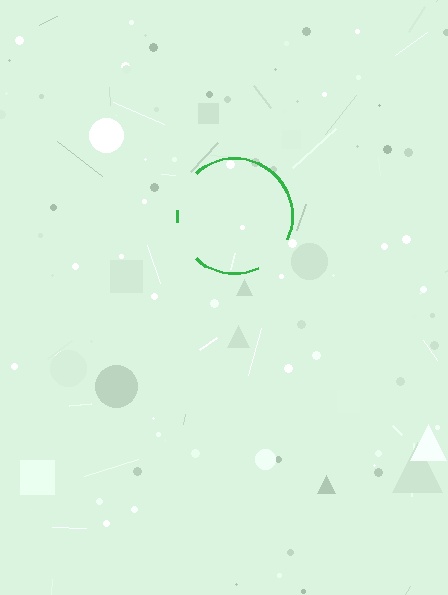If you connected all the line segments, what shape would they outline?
They would outline a circle.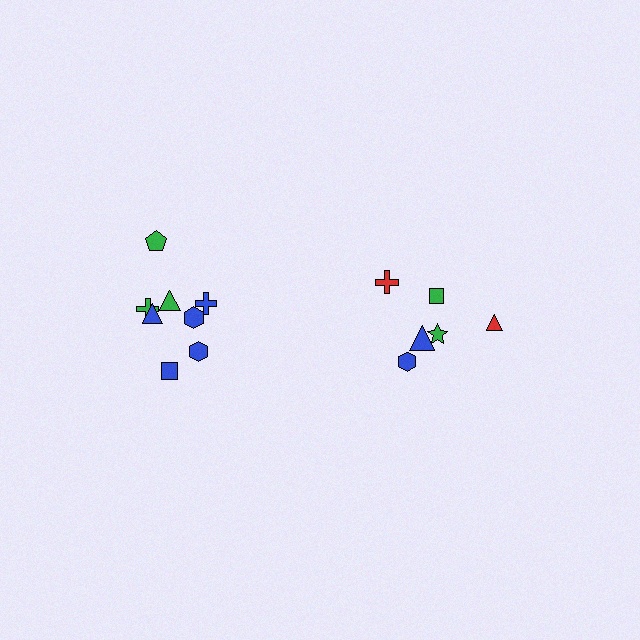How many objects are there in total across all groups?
There are 14 objects.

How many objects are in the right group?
There are 6 objects.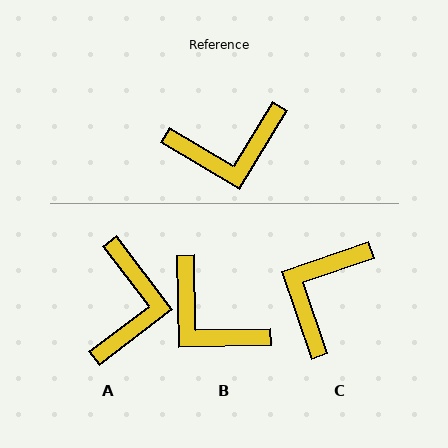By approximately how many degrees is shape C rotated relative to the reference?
Approximately 130 degrees clockwise.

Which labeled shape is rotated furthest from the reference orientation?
C, about 130 degrees away.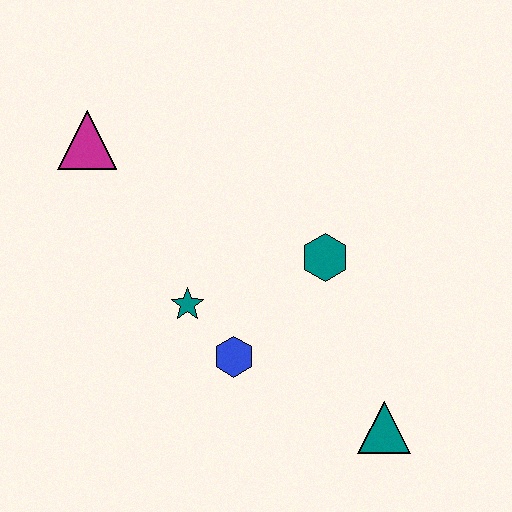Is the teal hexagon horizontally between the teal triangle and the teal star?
Yes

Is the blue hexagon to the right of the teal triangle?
No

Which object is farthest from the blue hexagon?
The magenta triangle is farthest from the blue hexagon.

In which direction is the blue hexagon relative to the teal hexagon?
The blue hexagon is below the teal hexagon.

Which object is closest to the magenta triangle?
The teal star is closest to the magenta triangle.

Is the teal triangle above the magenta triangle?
No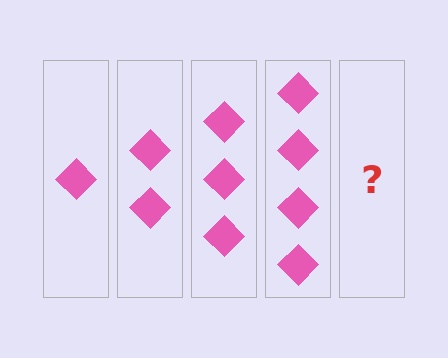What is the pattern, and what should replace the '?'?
The pattern is that each step adds one more diamond. The '?' should be 5 diamonds.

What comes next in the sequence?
The next element should be 5 diamonds.